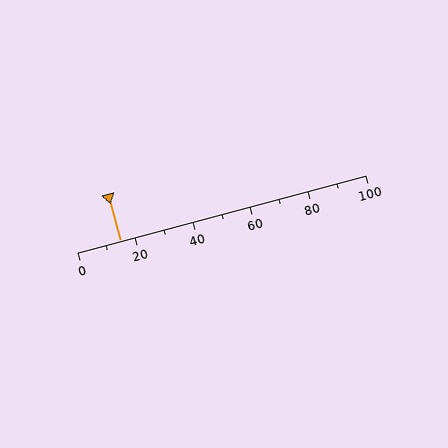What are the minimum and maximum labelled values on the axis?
The axis runs from 0 to 100.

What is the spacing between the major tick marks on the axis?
The major ticks are spaced 20 apart.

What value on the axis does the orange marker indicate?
The marker indicates approximately 15.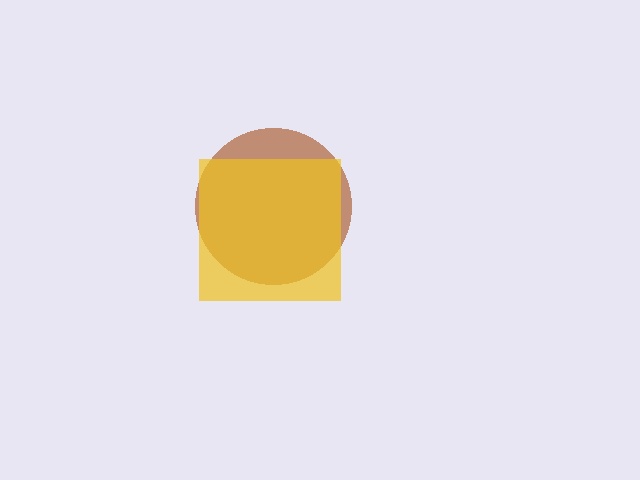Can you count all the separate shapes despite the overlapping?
Yes, there are 2 separate shapes.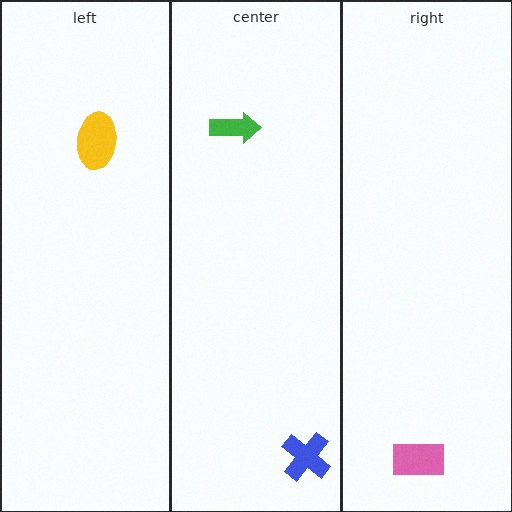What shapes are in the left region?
The yellow ellipse.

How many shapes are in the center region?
2.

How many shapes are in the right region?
1.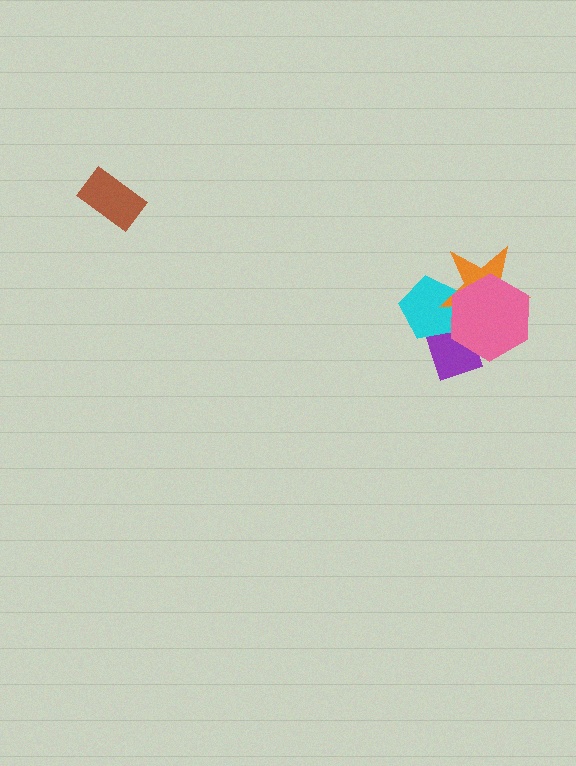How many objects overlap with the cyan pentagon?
3 objects overlap with the cyan pentagon.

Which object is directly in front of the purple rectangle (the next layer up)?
The cyan pentagon is directly in front of the purple rectangle.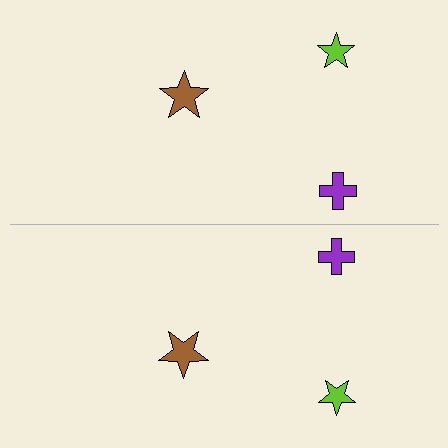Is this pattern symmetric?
Yes, this pattern has bilateral (reflection) symmetry.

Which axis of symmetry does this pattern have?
The pattern has a horizontal axis of symmetry running through the center of the image.